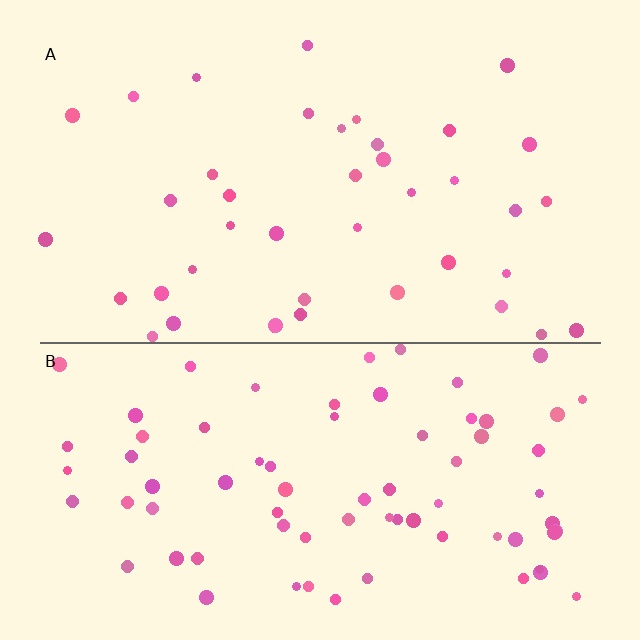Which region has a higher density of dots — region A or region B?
B (the bottom).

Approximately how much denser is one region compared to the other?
Approximately 1.8× — region B over region A.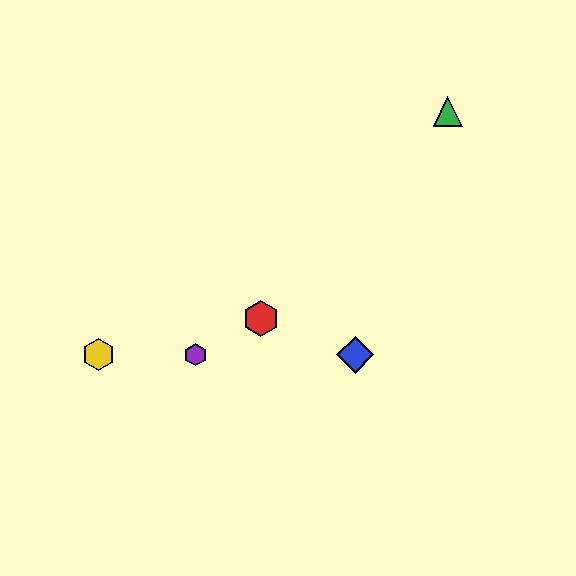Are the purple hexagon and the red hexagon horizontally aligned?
No, the purple hexagon is at y≈355 and the red hexagon is at y≈319.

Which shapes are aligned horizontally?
The blue diamond, the yellow hexagon, the purple hexagon are aligned horizontally.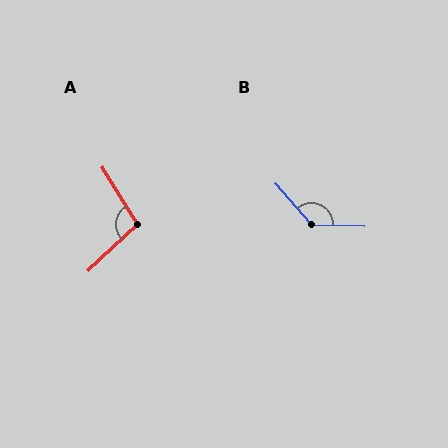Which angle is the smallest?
A, at approximately 101 degrees.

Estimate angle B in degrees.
Approximately 133 degrees.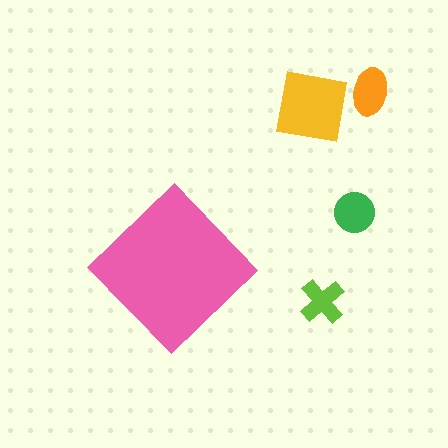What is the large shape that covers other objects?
A pink diamond.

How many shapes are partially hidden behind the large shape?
0 shapes are partially hidden.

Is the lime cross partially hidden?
No, the lime cross is fully visible.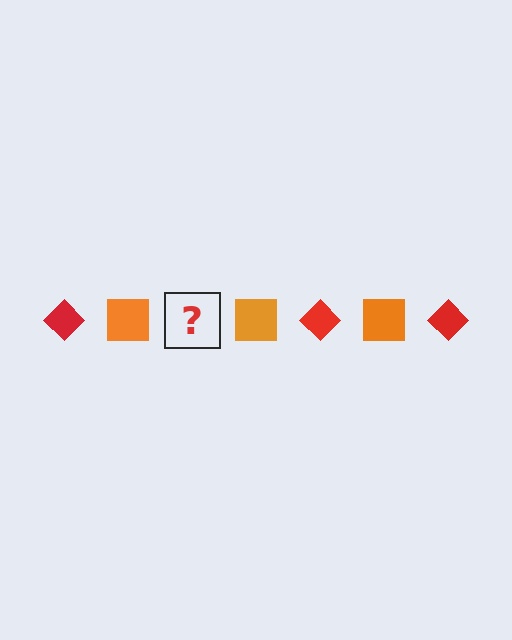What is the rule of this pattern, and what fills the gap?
The rule is that the pattern alternates between red diamond and orange square. The gap should be filled with a red diamond.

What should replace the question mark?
The question mark should be replaced with a red diamond.